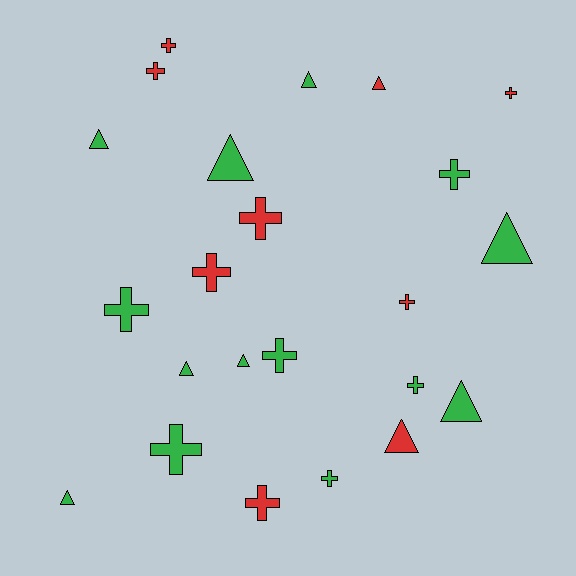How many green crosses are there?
There are 6 green crosses.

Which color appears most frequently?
Green, with 14 objects.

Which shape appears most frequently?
Cross, with 13 objects.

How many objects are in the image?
There are 23 objects.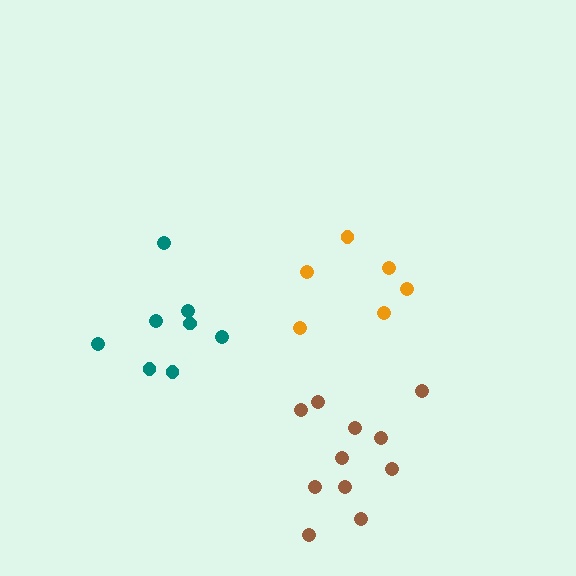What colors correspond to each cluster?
The clusters are colored: orange, brown, teal.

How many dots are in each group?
Group 1: 6 dots, Group 2: 11 dots, Group 3: 8 dots (25 total).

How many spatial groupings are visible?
There are 3 spatial groupings.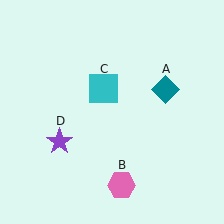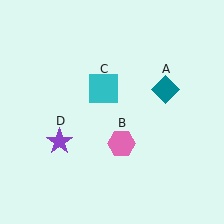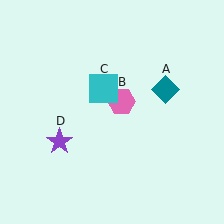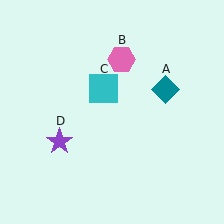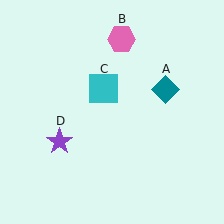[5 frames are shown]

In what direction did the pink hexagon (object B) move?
The pink hexagon (object B) moved up.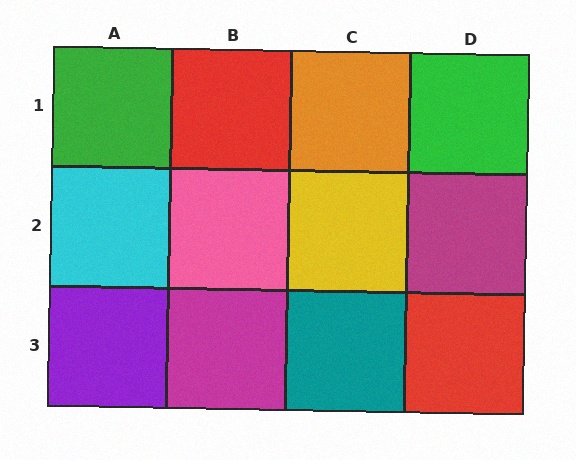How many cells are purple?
1 cell is purple.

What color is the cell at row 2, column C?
Yellow.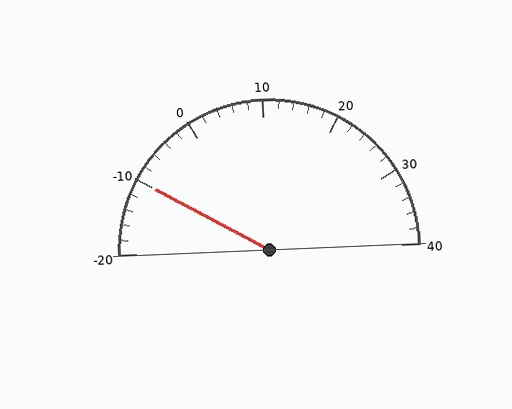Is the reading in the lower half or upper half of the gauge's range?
The reading is in the lower half of the range (-20 to 40).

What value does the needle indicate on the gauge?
The needle indicates approximately -10.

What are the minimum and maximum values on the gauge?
The gauge ranges from -20 to 40.